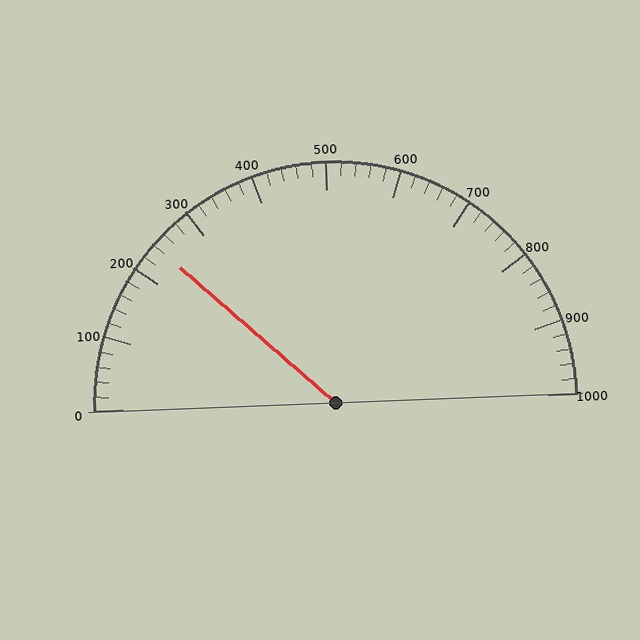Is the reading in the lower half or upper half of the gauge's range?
The reading is in the lower half of the range (0 to 1000).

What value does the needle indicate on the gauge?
The needle indicates approximately 240.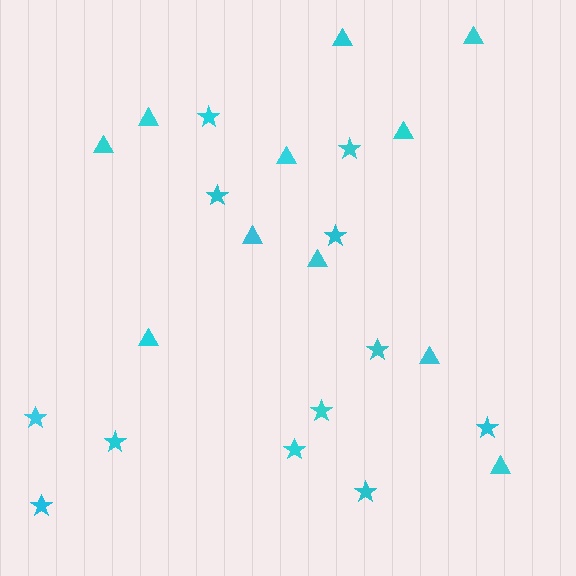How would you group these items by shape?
There are 2 groups: one group of stars (12) and one group of triangles (11).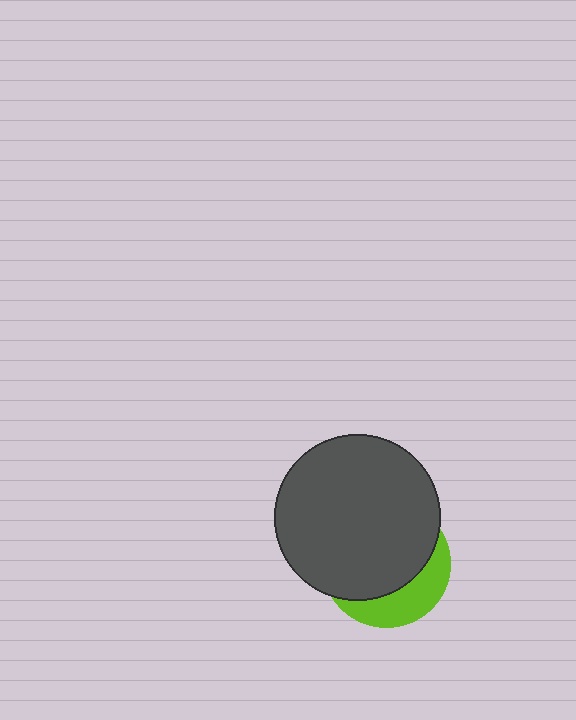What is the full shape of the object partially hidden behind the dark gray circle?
The partially hidden object is a lime circle.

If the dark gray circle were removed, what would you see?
You would see the complete lime circle.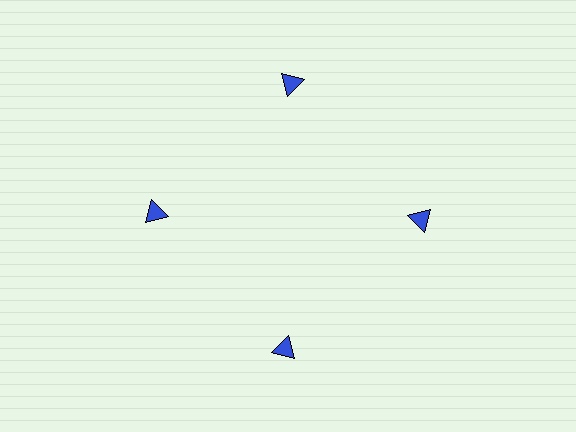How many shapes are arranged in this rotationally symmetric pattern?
There are 4 shapes, arranged in 4 groups of 1.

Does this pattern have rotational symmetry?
Yes, this pattern has 4-fold rotational symmetry. It looks the same after rotating 90 degrees around the center.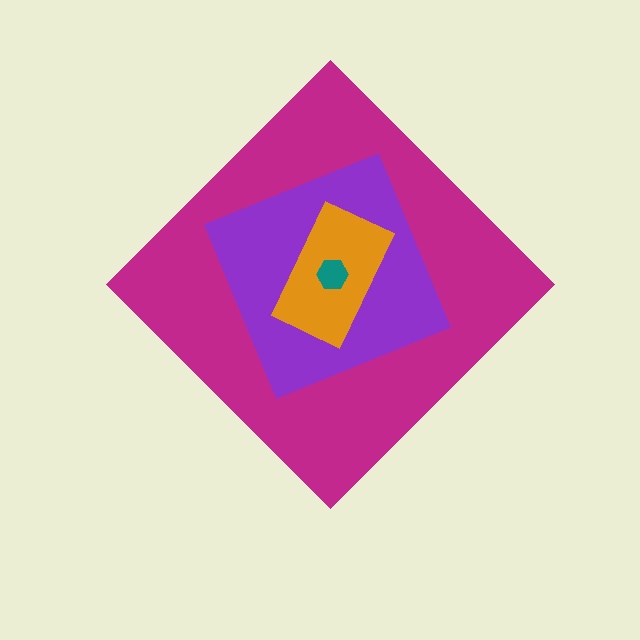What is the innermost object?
The teal hexagon.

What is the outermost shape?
The magenta diamond.